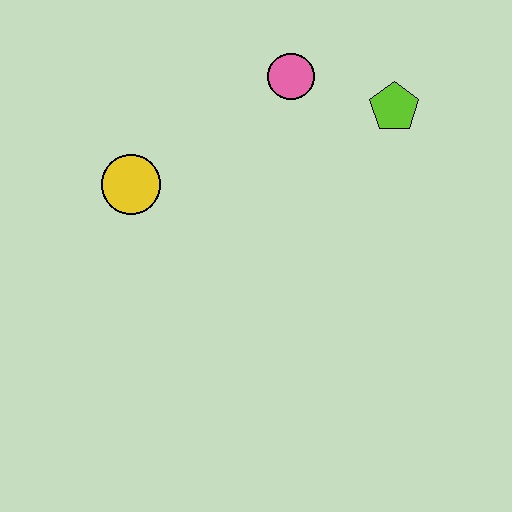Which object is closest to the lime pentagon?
The pink circle is closest to the lime pentagon.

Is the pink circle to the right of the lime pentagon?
No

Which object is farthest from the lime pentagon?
The yellow circle is farthest from the lime pentagon.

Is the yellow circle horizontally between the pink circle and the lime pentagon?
No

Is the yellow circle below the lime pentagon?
Yes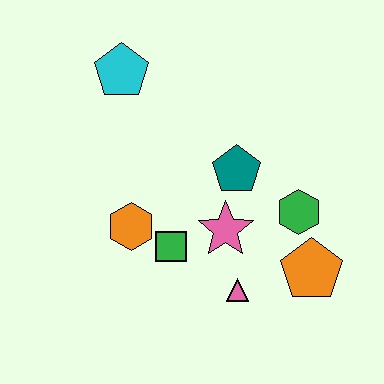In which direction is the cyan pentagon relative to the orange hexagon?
The cyan pentagon is above the orange hexagon.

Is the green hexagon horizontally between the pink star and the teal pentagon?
No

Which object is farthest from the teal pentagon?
The cyan pentagon is farthest from the teal pentagon.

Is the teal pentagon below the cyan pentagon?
Yes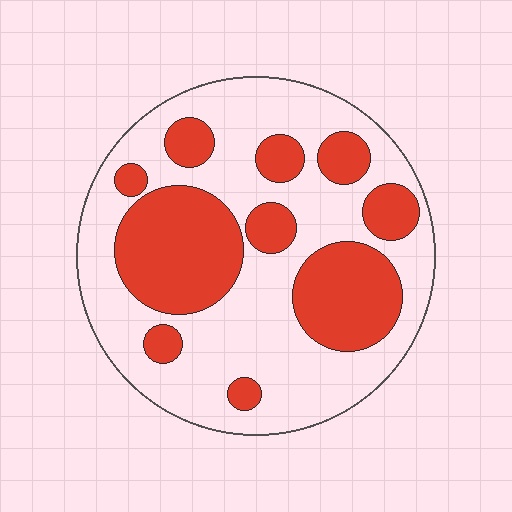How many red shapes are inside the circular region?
10.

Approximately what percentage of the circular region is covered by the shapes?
Approximately 35%.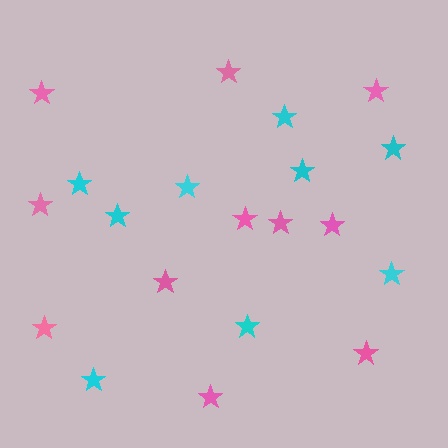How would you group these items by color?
There are 2 groups: one group of pink stars (11) and one group of cyan stars (9).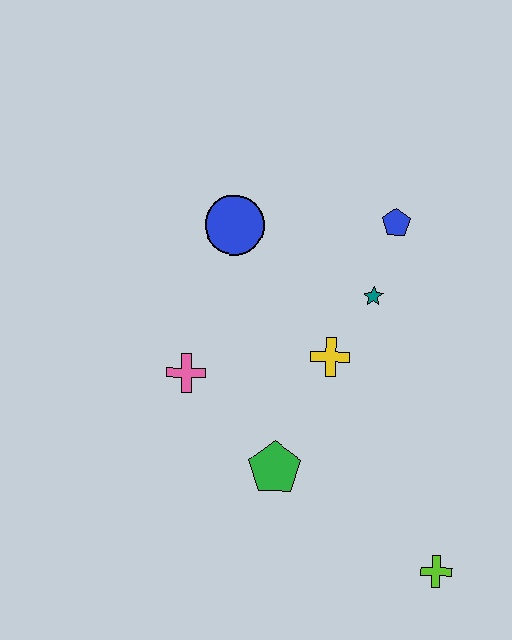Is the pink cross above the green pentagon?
Yes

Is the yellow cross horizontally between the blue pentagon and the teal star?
No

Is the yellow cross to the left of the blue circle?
No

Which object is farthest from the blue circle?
The lime cross is farthest from the blue circle.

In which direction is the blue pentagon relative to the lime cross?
The blue pentagon is above the lime cross.